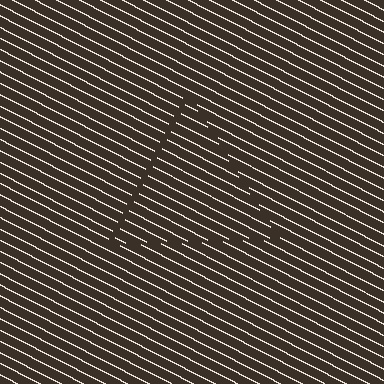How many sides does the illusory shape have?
3 sides — the line-ends trace a triangle.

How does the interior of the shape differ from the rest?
The interior of the shape contains the same grating, shifted by half a period — the contour is defined by the phase discontinuity where line-ends from the inner and outer gratings abut.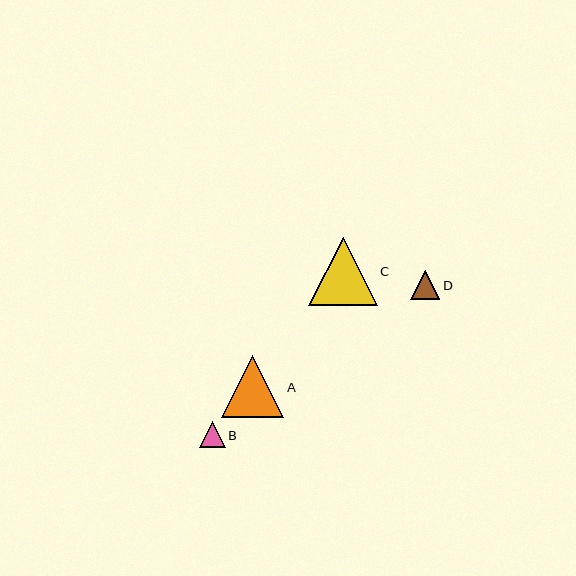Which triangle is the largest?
Triangle C is the largest with a size of approximately 68 pixels.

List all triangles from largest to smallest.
From largest to smallest: C, A, D, B.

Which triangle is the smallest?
Triangle B is the smallest with a size of approximately 26 pixels.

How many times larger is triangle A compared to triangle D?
Triangle A is approximately 2.1 times the size of triangle D.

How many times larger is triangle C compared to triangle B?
Triangle C is approximately 2.6 times the size of triangle B.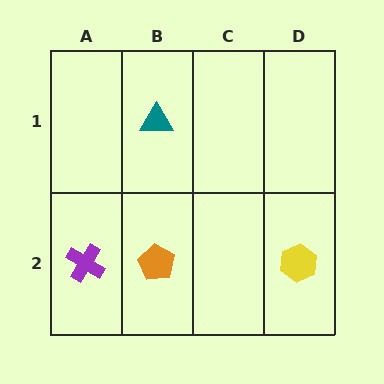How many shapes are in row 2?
3 shapes.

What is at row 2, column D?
A yellow hexagon.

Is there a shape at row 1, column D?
No, that cell is empty.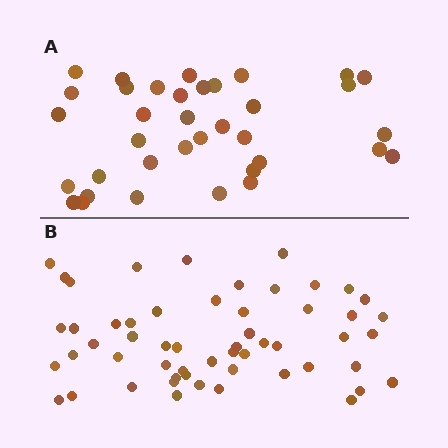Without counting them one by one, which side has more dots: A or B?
Region B (the bottom region) has more dots.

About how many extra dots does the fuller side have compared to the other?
Region B has approximately 20 more dots than region A.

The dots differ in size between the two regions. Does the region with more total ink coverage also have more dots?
No. Region A has more total ink coverage because its dots are larger, but region B actually contains more individual dots. Total area can be misleading — the number of items is what matters here.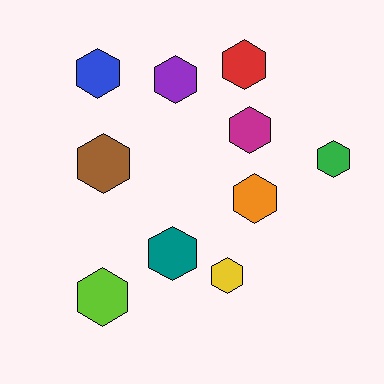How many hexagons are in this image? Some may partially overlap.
There are 10 hexagons.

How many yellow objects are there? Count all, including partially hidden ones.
There is 1 yellow object.